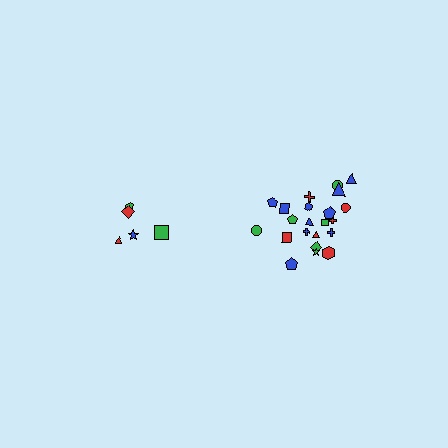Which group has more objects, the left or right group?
The right group.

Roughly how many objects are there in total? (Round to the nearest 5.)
Roughly 25 objects in total.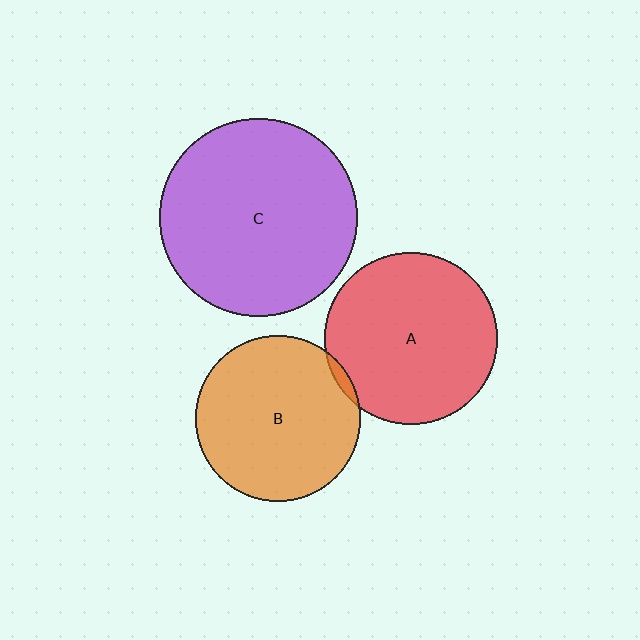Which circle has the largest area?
Circle C (purple).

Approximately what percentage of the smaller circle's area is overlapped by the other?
Approximately 5%.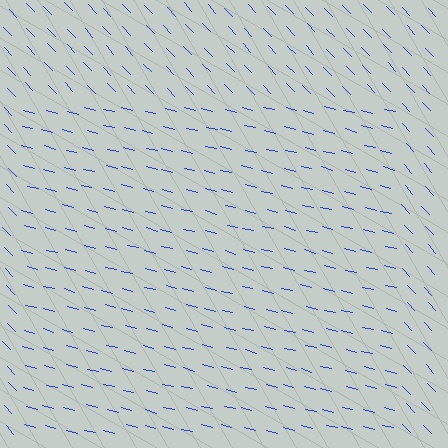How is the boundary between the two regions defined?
The boundary is defined purely by a change in line orientation (approximately 33 degrees difference). All lines are the same color and thickness.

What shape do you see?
I see a rectangle.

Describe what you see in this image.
The image is filled with small blue line segments. A rectangle region in the image has lines oriented differently from the surrounding lines, creating a visible texture boundary.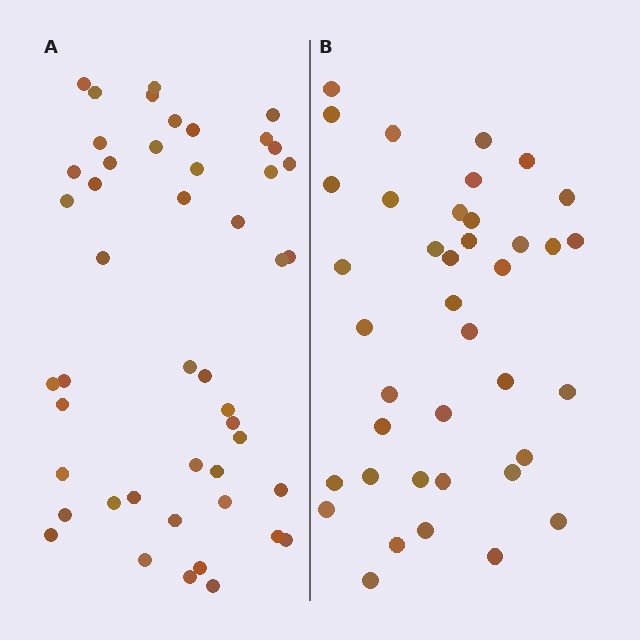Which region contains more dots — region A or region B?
Region A (the left region) has more dots.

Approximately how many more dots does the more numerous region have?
Region A has roughly 8 or so more dots than region B.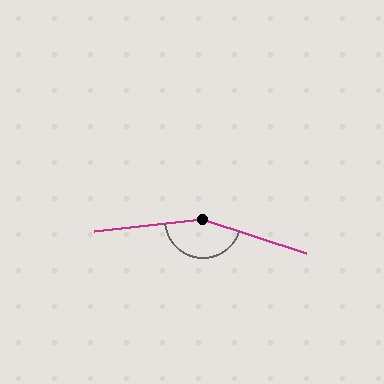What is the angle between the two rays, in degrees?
Approximately 155 degrees.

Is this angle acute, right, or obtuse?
It is obtuse.